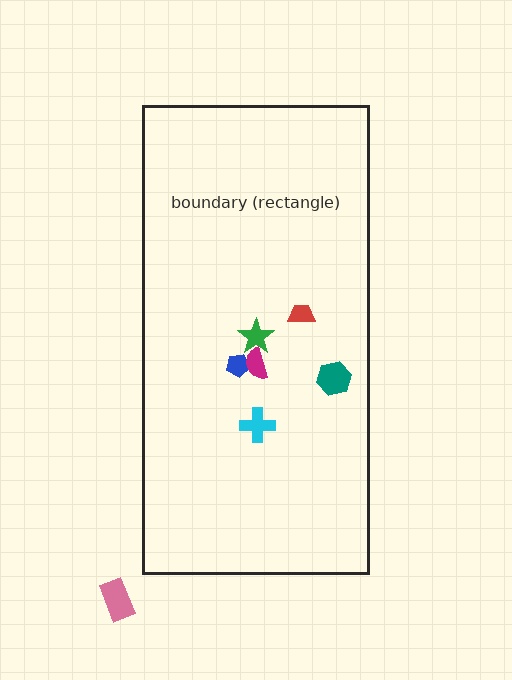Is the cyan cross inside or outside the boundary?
Inside.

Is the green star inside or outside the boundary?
Inside.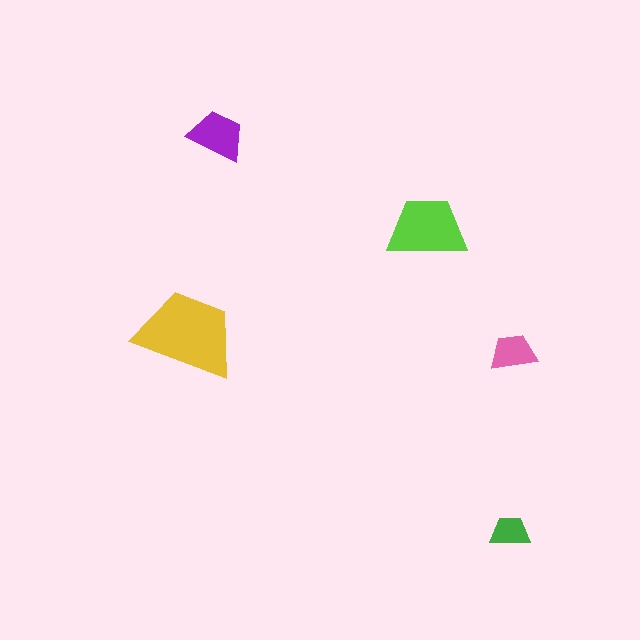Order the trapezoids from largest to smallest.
the yellow one, the lime one, the purple one, the pink one, the green one.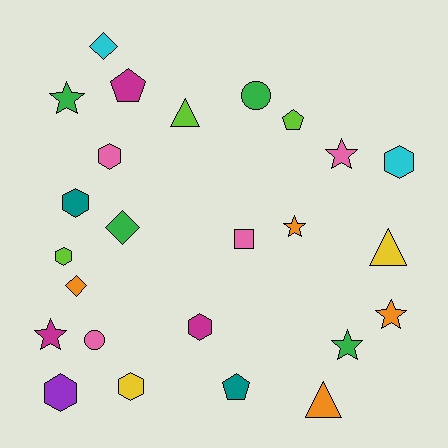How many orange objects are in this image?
There are 4 orange objects.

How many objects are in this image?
There are 25 objects.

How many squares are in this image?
There is 1 square.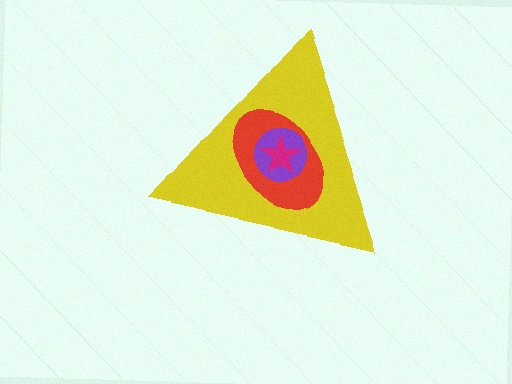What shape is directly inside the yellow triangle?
The red ellipse.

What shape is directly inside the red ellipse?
The purple circle.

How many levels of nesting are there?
4.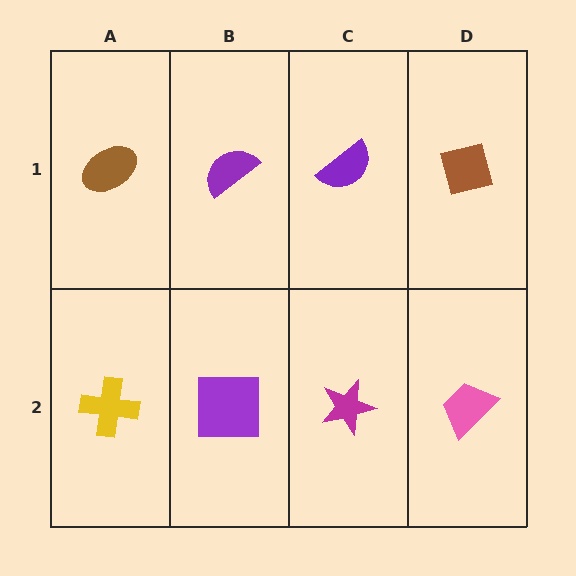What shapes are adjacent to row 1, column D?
A pink trapezoid (row 2, column D), a purple semicircle (row 1, column C).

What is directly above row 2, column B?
A purple semicircle.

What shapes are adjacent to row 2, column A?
A brown ellipse (row 1, column A), a purple square (row 2, column B).